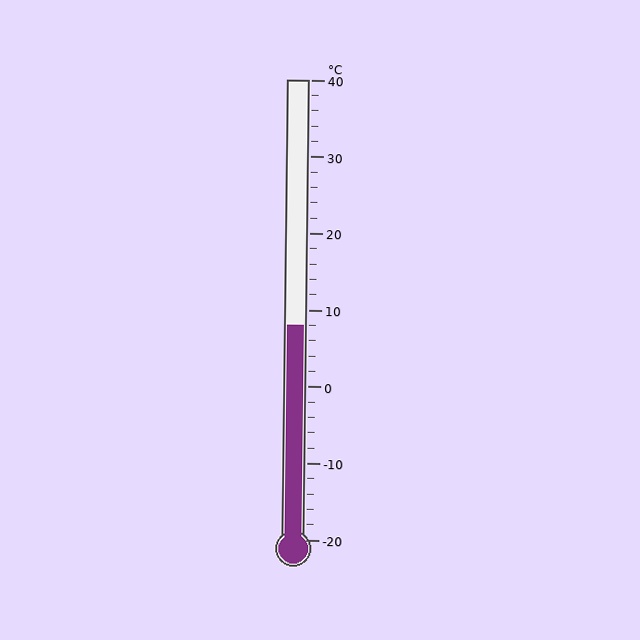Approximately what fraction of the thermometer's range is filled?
The thermometer is filled to approximately 45% of its range.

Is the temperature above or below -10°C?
The temperature is above -10°C.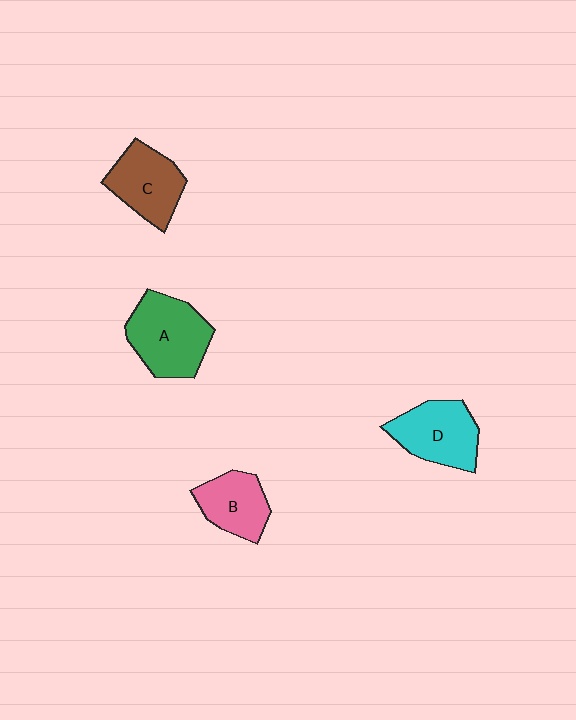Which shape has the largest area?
Shape A (green).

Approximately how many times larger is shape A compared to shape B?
Approximately 1.4 times.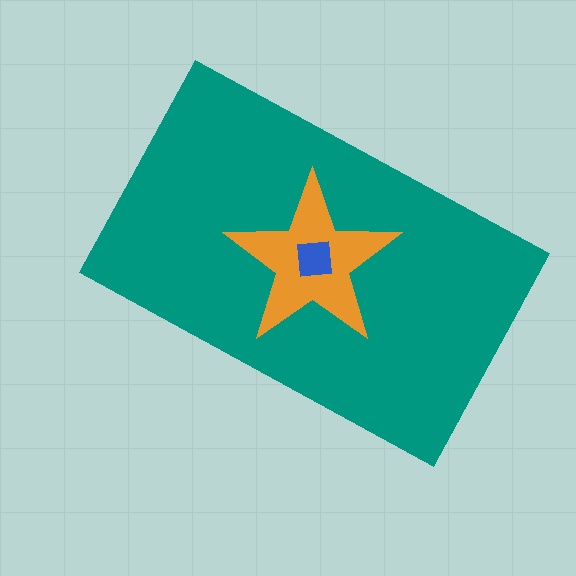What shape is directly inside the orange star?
The blue square.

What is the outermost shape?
The teal rectangle.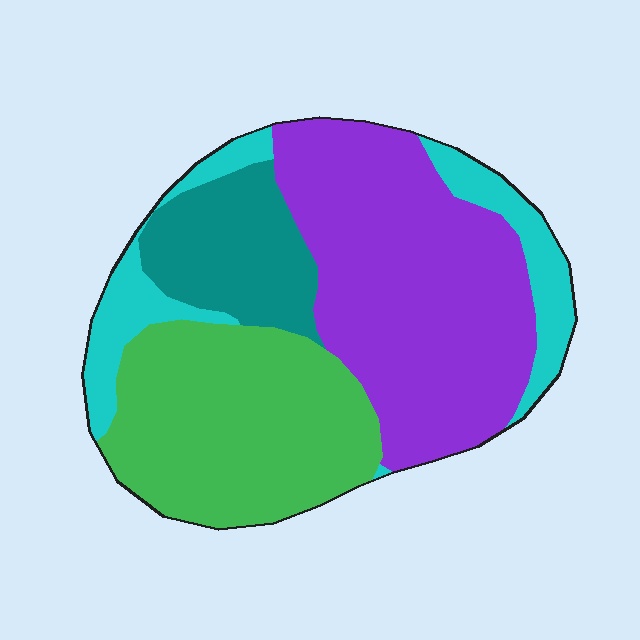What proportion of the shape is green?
Green takes up about one third (1/3) of the shape.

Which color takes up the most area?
Purple, at roughly 40%.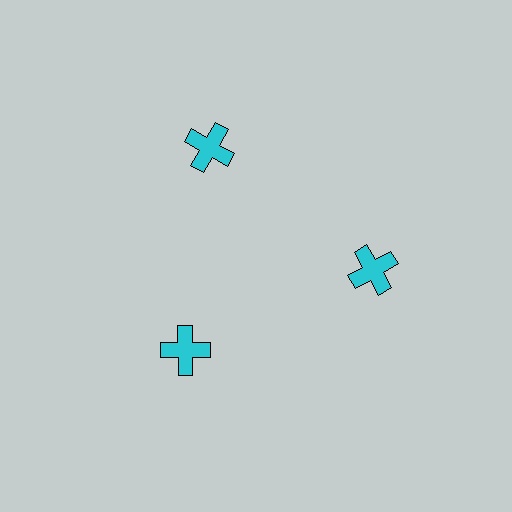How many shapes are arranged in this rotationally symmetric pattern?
There are 3 shapes, arranged in 3 groups of 1.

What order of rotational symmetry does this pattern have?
This pattern has 3-fold rotational symmetry.